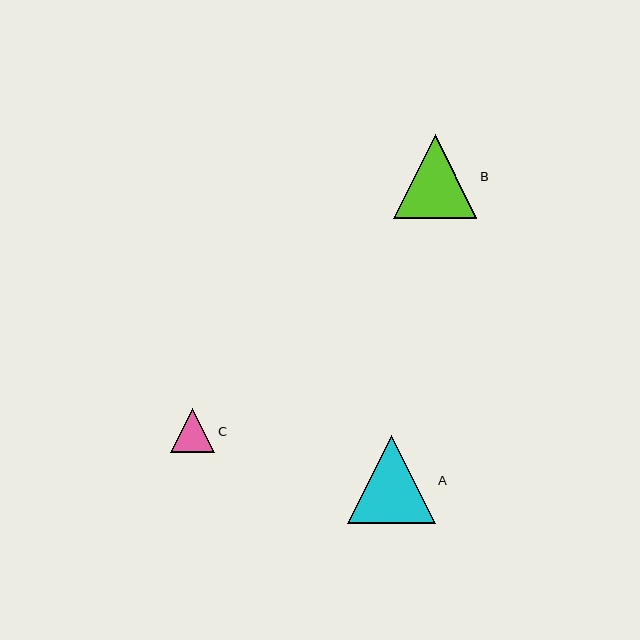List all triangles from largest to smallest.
From largest to smallest: A, B, C.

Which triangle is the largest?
Triangle A is the largest with a size of approximately 88 pixels.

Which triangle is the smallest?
Triangle C is the smallest with a size of approximately 44 pixels.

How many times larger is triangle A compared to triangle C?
Triangle A is approximately 2.0 times the size of triangle C.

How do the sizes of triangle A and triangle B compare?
Triangle A and triangle B are approximately the same size.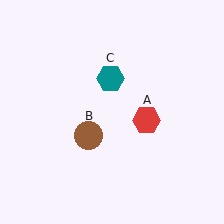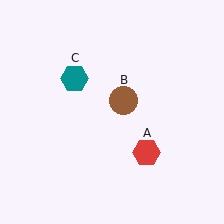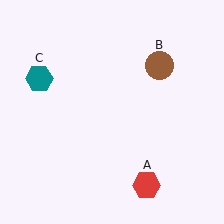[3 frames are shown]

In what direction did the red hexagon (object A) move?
The red hexagon (object A) moved down.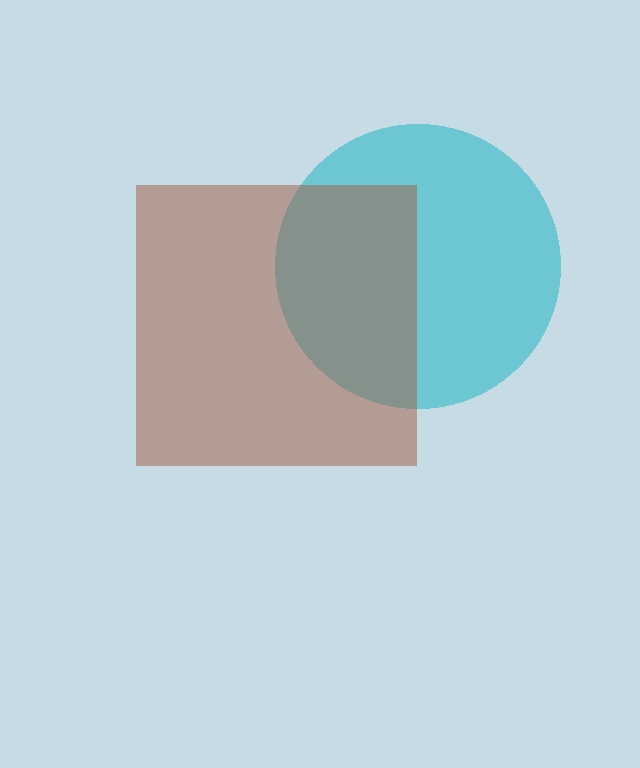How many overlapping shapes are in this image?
There are 2 overlapping shapes in the image.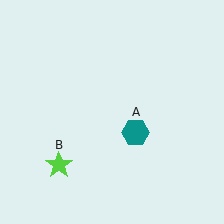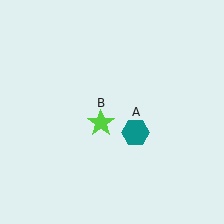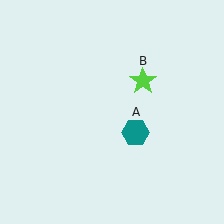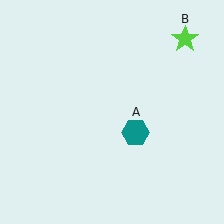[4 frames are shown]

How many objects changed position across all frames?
1 object changed position: lime star (object B).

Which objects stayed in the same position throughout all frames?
Teal hexagon (object A) remained stationary.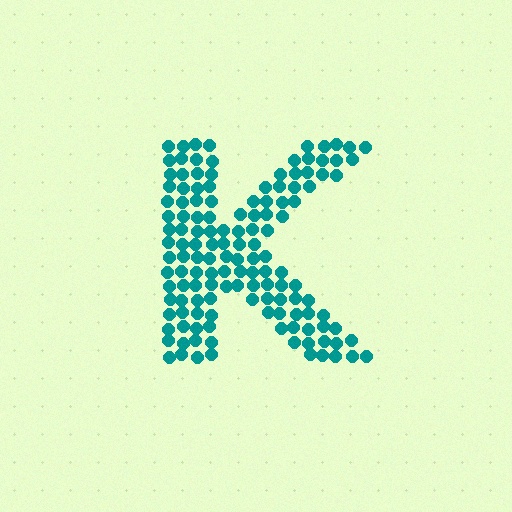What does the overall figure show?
The overall figure shows the letter K.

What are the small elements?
The small elements are circles.